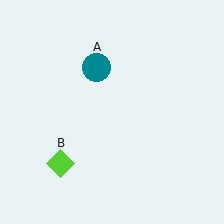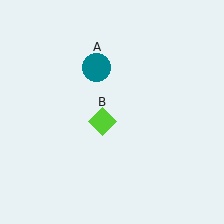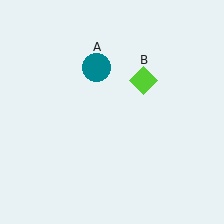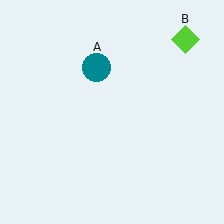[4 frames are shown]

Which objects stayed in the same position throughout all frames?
Teal circle (object A) remained stationary.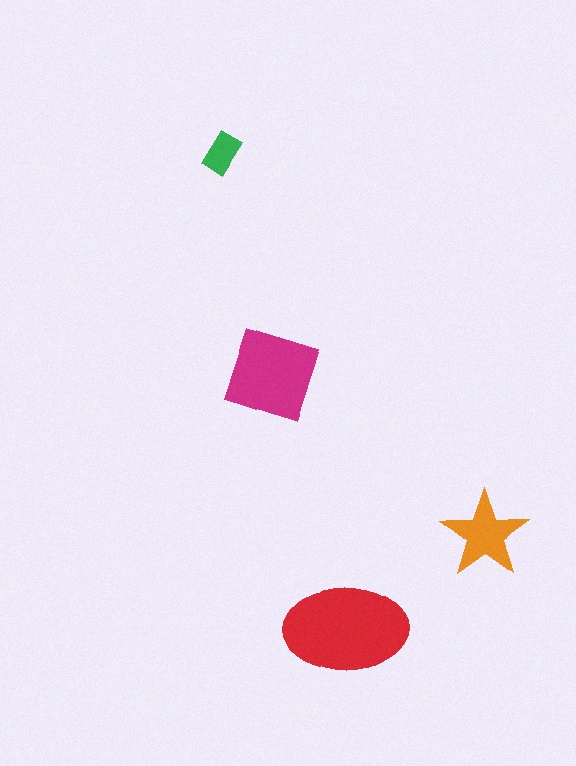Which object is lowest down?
The red ellipse is bottommost.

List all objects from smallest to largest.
The green rectangle, the orange star, the magenta diamond, the red ellipse.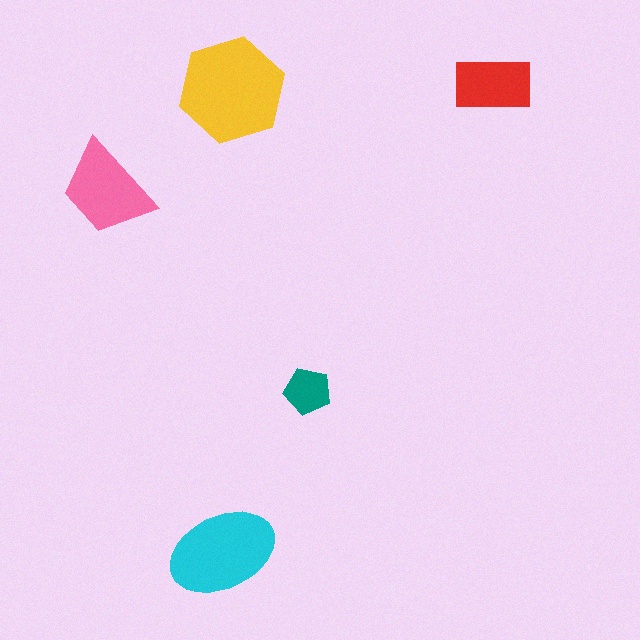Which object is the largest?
The yellow hexagon.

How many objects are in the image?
There are 5 objects in the image.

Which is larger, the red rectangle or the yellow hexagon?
The yellow hexagon.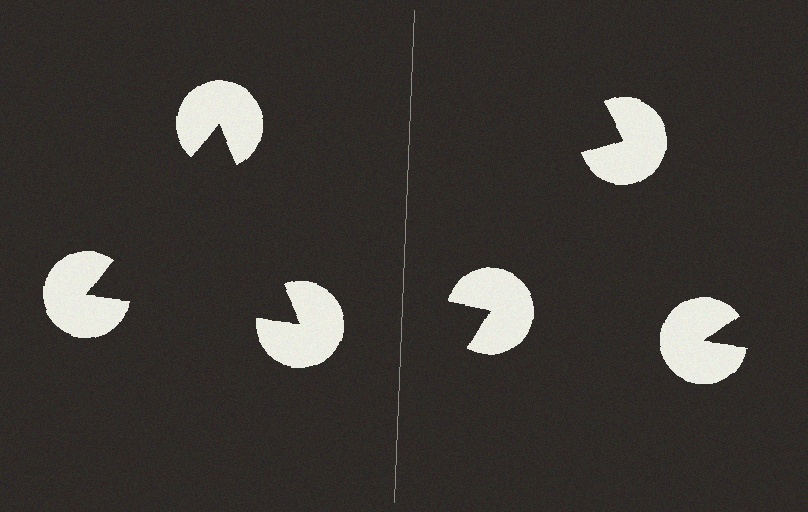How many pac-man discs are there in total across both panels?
6 — 3 on each side.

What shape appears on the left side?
An illusory triangle.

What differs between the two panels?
The pac-man discs are positioned identically on both sides; only the wedge orientations differ. On the left they align to a triangle; on the right they are misaligned.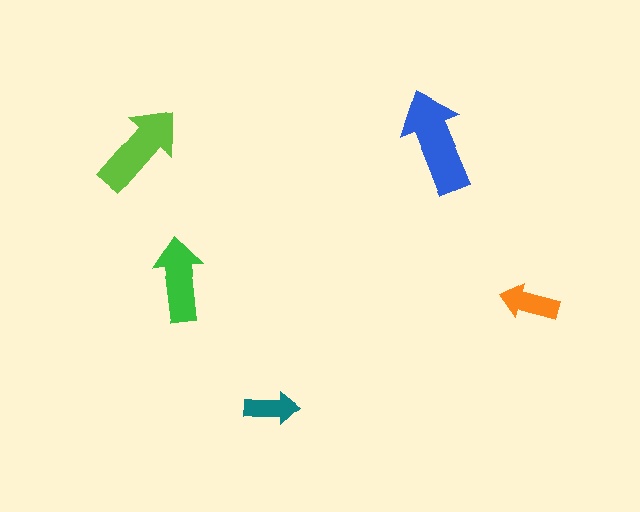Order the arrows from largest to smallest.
the blue one, the lime one, the green one, the orange one, the teal one.